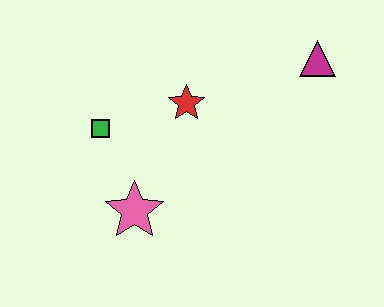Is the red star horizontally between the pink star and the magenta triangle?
Yes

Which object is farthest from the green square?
The magenta triangle is farthest from the green square.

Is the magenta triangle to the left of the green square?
No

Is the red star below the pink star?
No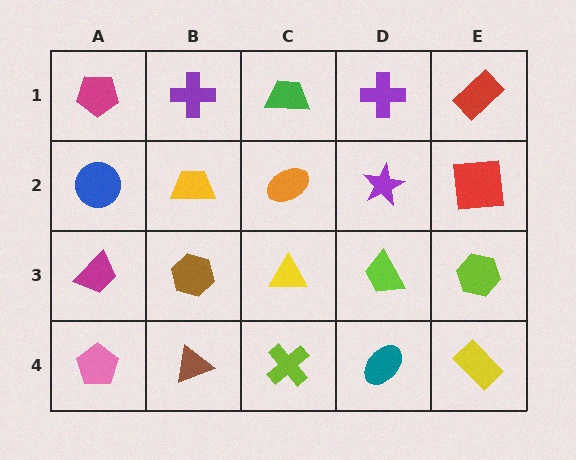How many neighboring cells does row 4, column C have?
3.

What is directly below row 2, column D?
A lime trapezoid.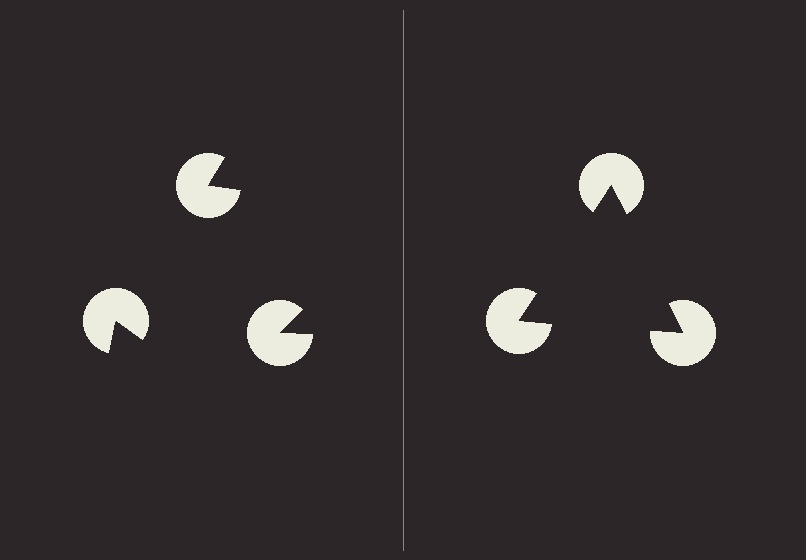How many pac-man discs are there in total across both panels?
6 — 3 on each side.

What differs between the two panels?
The pac-man discs are positioned identically on both sides; only the wedge orientations differ. On the right they align to a triangle; on the left they are misaligned.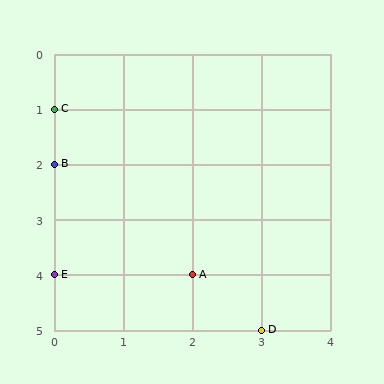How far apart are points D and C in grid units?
Points D and C are 3 columns and 4 rows apart (about 5.0 grid units diagonally).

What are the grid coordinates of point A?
Point A is at grid coordinates (2, 4).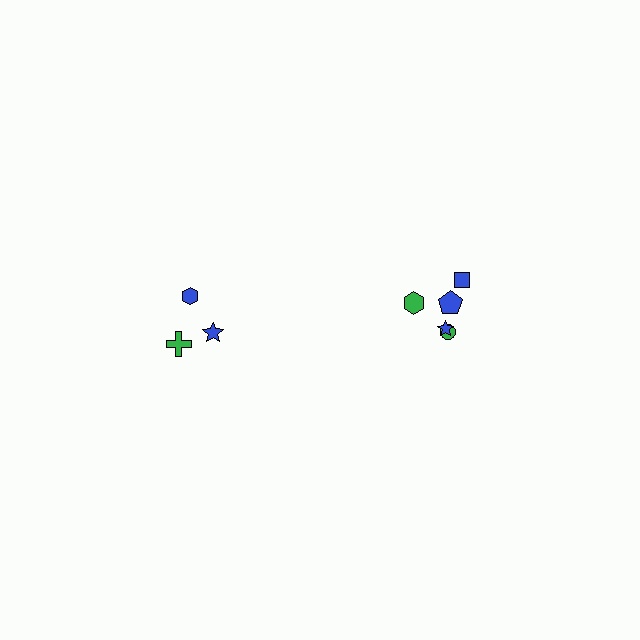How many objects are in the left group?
There are 3 objects.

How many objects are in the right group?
There are 5 objects.